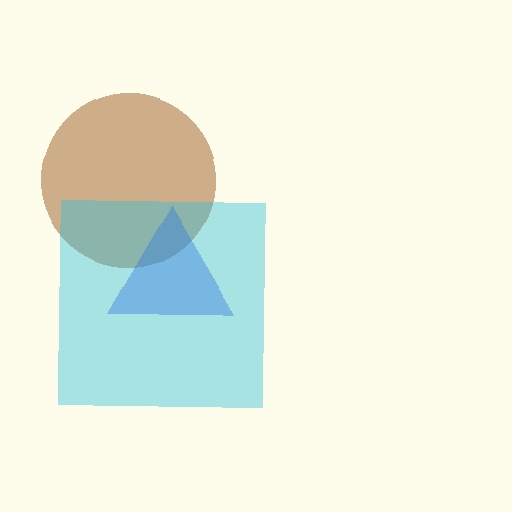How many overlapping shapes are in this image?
There are 3 overlapping shapes in the image.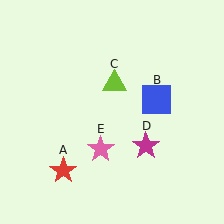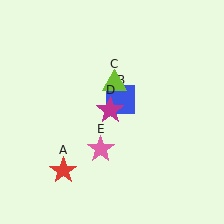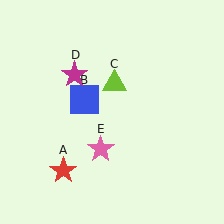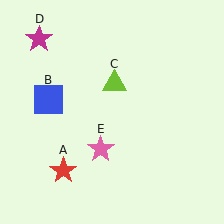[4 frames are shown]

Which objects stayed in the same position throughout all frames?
Red star (object A) and lime triangle (object C) and pink star (object E) remained stationary.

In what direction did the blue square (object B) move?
The blue square (object B) moved left.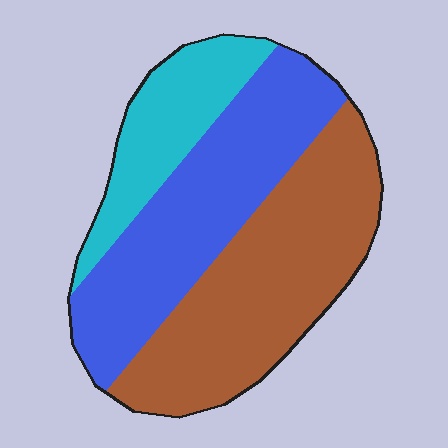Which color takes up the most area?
Brown, at roughly 45%.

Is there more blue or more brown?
Brown.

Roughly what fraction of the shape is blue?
Blue takes up between a third and a half of the shape.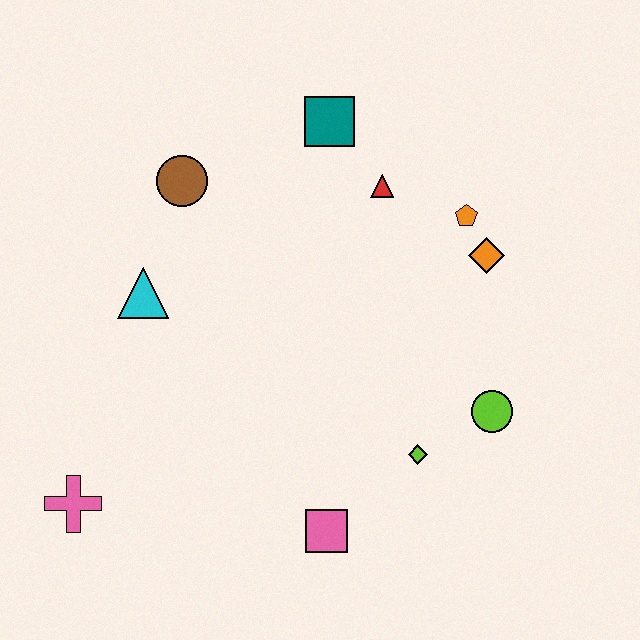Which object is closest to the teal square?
The red triangle is closest to the teal square.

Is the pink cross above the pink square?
Yes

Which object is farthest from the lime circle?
The pink cross is farthest from the lime circle.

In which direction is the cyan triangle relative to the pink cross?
The cyan triangle is above the pink cross.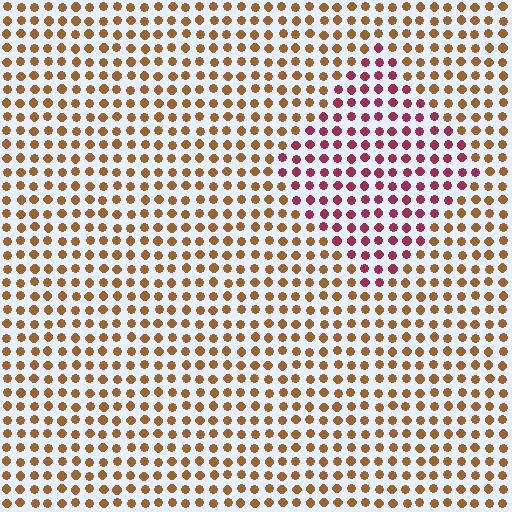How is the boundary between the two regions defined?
The boundary is defined purely by a slight shift in hue (about 49 degrees). Spacing, size, and orientation are identical on both sides.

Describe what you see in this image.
The image is filled with small brown elements in a uniform arrangement. A diamond-shaped region is visible where the elements are tinted to a slightly different hue, forming a subtle color boundary.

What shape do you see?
I see a diamond.